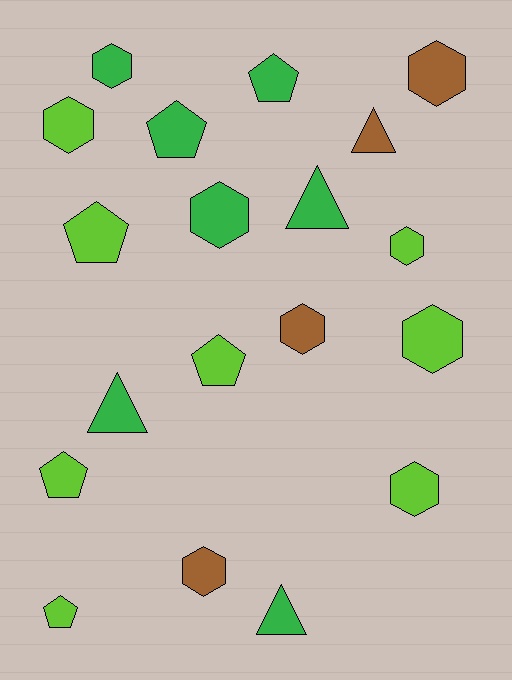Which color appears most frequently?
Lime, with 8 objects.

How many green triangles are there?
There are 3 green triangles.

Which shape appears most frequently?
Hexagon, with 9 objects.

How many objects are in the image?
There are 19 objects.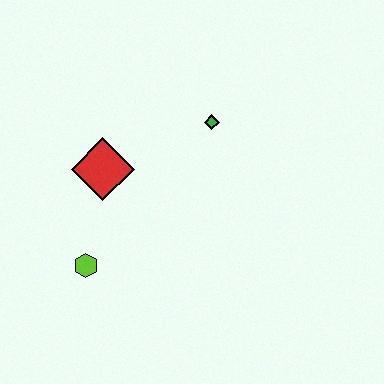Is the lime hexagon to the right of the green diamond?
No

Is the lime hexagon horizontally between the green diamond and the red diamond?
No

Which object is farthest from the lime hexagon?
The green diamond is farthest from the lime hexagon.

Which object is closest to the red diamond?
The lime hexagon is closest to the red diamond.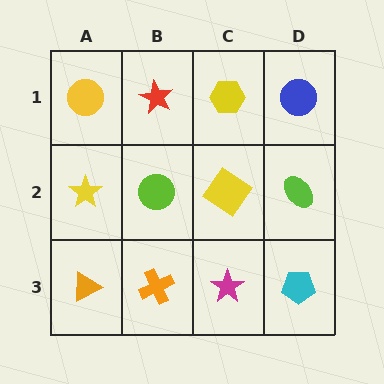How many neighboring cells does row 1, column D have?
2.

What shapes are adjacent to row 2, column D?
A blue circle (row 1, column D), a cyan pentagon (row 3, column D), a yellow diamond (row 2, column C).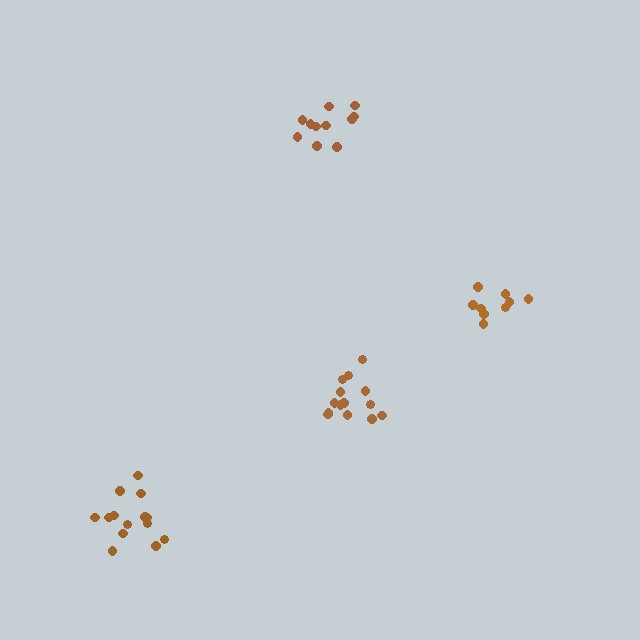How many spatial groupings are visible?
There are 4 spatial groupings.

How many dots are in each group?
Group 1: 9 dots, Group 2: 11 dots, Group 3: 14 dots, Group 4: 14 dots (48 total).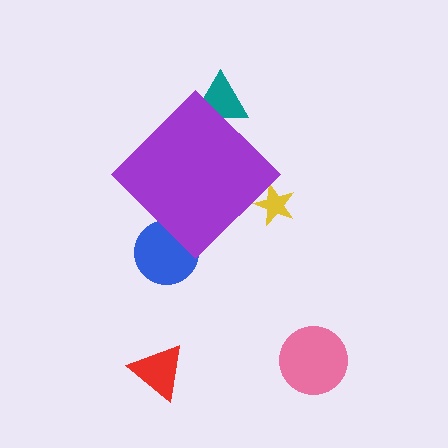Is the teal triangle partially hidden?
Yes, the teal triangle is partially hidden behind the purple diamond.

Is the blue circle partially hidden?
Yes, the blue circle is partially hidden behind the purple diamond.